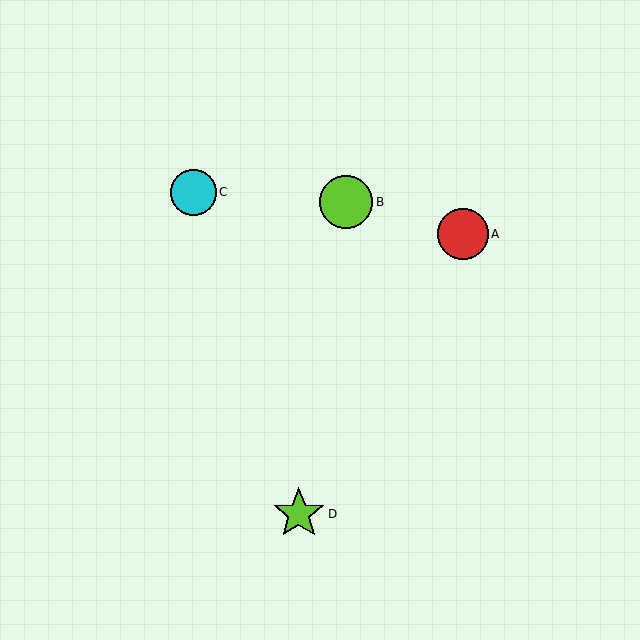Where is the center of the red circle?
The center of the red circle is at (463, 234).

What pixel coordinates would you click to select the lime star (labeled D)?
Click at (299, 514) to select the lime star D.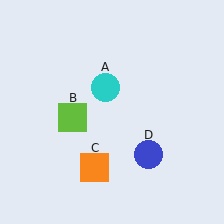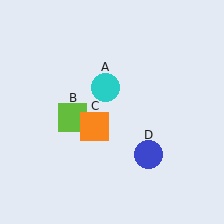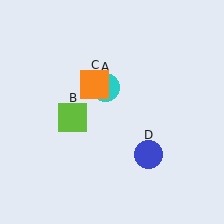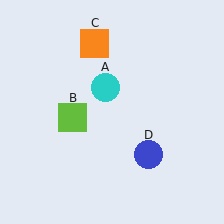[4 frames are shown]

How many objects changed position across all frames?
1 object changed position: orange square (object C).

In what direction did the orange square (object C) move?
The orange square (object C) moved up.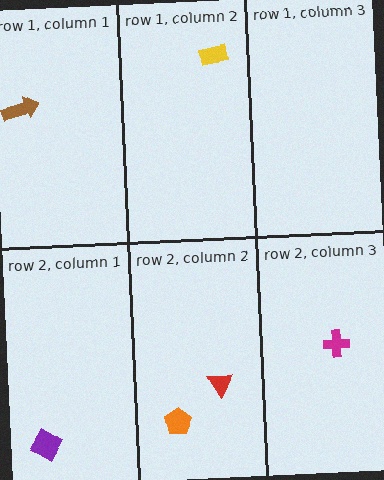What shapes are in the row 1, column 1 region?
The brown arrow.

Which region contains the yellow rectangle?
The row 1, column 2 region.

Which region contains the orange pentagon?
The row 2, column 2 region.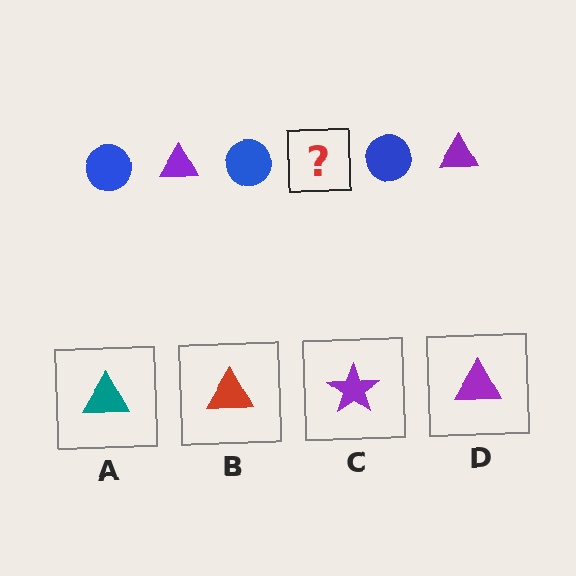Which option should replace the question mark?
Option D.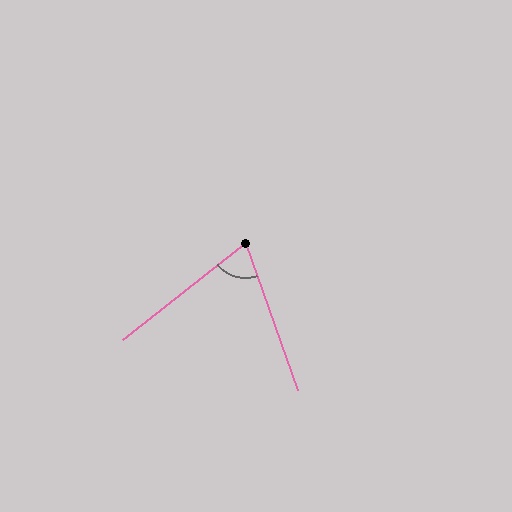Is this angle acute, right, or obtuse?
It is acute.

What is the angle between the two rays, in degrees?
Approximately 71 degrees.